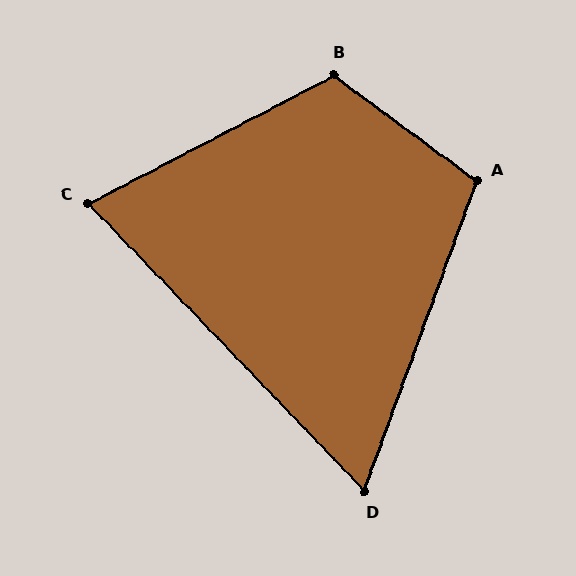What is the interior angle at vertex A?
Approximately 106 degrees (obtuse).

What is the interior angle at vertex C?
Approximately 74 degrees (acute).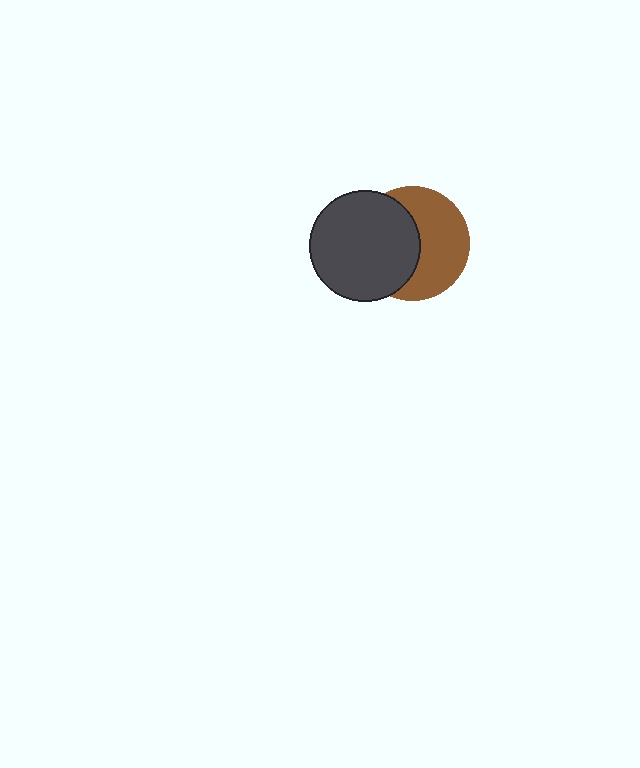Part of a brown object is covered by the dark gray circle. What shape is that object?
It is a circle.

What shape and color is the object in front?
The object in front is a dark gray circle.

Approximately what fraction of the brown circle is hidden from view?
Roughly 47% of the brown circle is hidden behind the dark gray circle.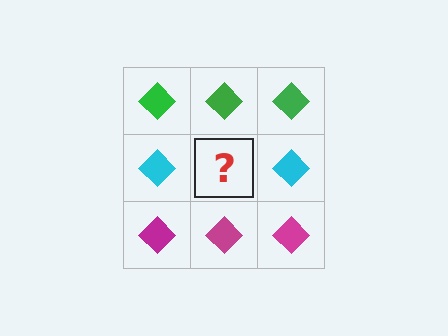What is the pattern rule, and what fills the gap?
The rule is that each row has a consistent color. The gap should be filled with a cyan diamond.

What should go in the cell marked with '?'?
The missing cell should contain a cyan diamond.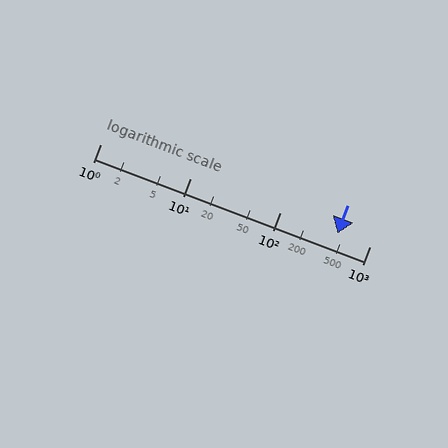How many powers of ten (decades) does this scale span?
The scale spans 3 decades, from 1 to 1000.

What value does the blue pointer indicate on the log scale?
The pointer indicates approximately 440.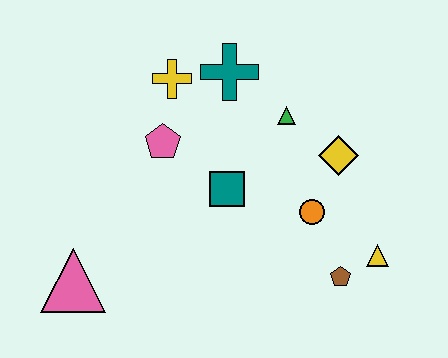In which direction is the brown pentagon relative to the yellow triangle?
The brown pentagon is to the left of the yellow triangle.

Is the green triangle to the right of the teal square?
Yes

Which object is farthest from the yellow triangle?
The pink triangle is farthest from the yellow triangle.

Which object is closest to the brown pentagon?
The yellow triangle is closest to the brown pentagon.